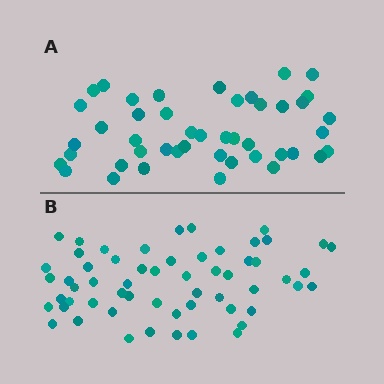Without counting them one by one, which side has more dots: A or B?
Region B (the bottom region) has more dots.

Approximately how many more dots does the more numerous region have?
Region B has approximately 15 more dots than region A.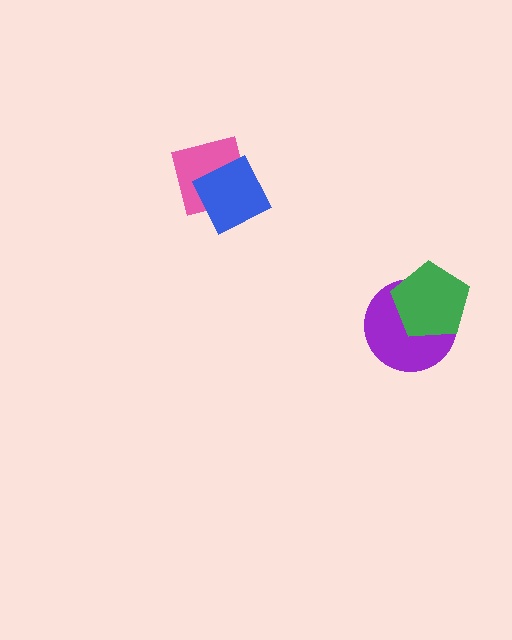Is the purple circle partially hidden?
Yes, it is partially covered by another shape.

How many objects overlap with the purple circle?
1 object overlaps with the purple circle.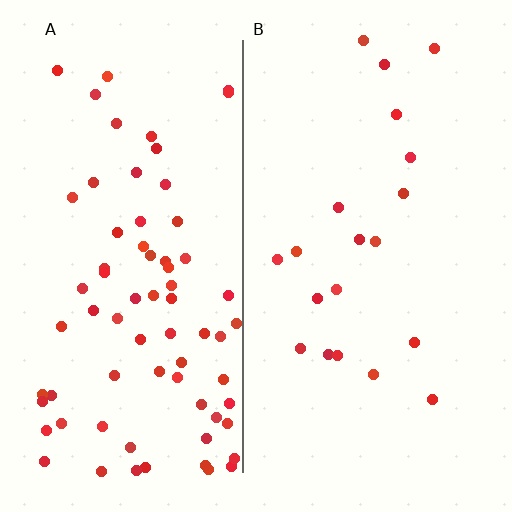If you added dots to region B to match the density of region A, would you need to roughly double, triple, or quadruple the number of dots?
Approximately quadruple.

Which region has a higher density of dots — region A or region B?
A (the left).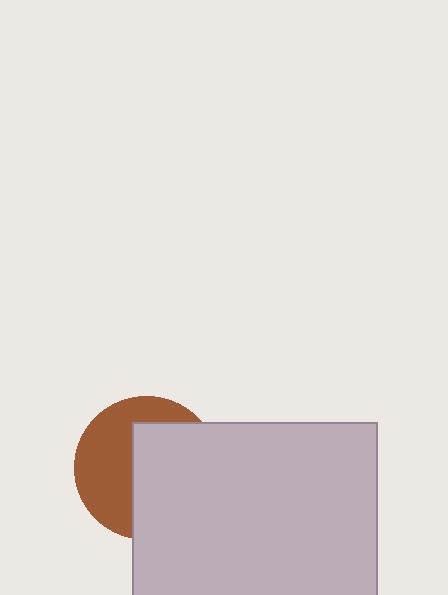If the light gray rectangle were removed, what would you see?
You would see the complete brown circle.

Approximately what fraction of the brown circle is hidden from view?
Roughly 55% of the brown circle is hidden behind the light gray rectangle.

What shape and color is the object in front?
The object in front is a light gray rectangle.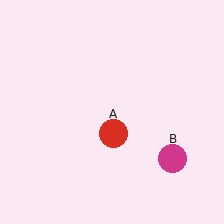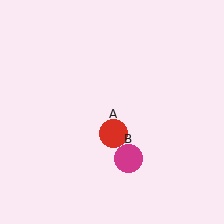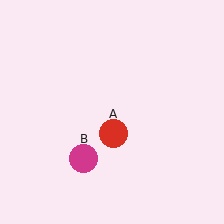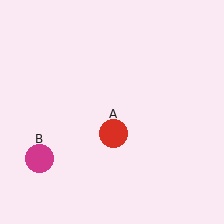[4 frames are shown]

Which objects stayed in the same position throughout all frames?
Red circle (object A) remained stationary.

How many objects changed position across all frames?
1 object changed position: magenta circle (object B).